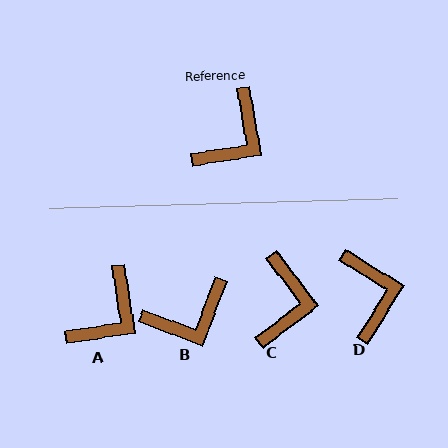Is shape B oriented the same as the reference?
No, it is off by about 30 degrees.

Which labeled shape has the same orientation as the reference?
A.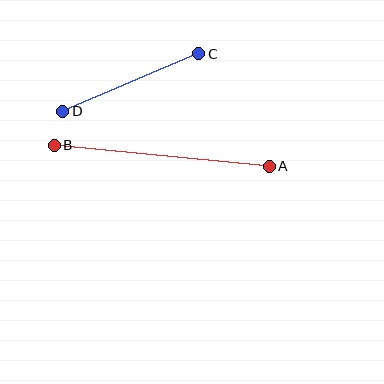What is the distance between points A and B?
The distance is approximately 216 pixels.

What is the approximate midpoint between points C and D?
The midpoint is at approximately (131, 83) pixels.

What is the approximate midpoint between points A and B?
The midpoint is at approximately (162, 156) pixels.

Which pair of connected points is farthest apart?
Points A and B are farthest apart.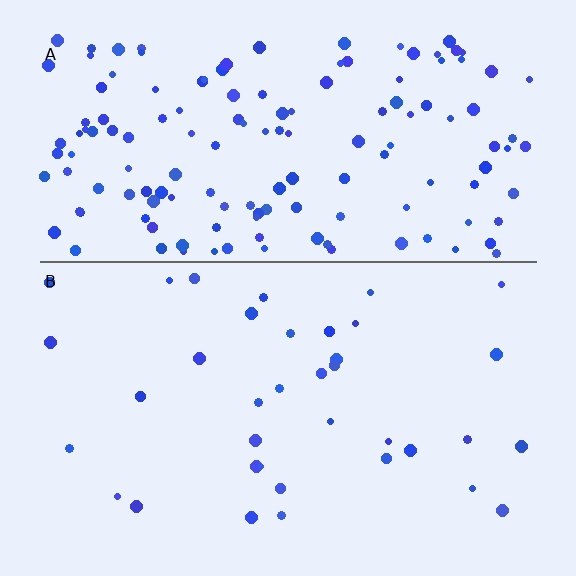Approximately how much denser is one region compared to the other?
Approximately 4.0× — region A over region B.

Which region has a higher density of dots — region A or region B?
A (the top).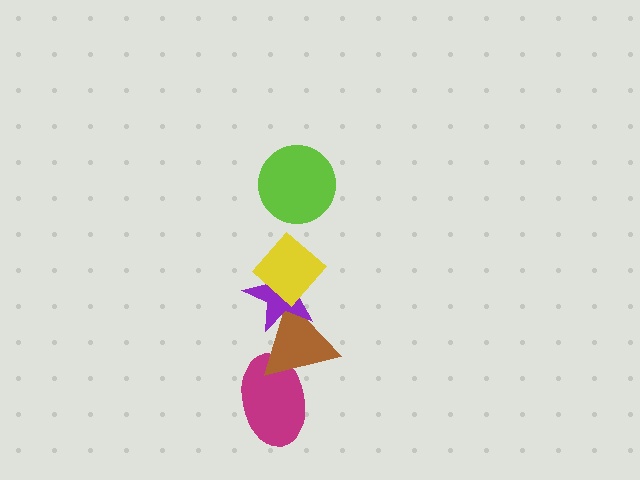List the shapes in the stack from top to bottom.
From top to bottom: the lime circle, the yellow diamond, the purple star, the brown triangle, the magenta ellipse.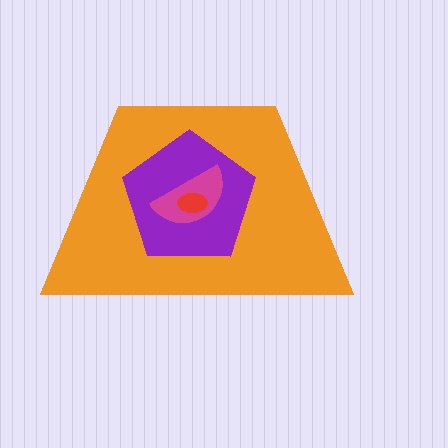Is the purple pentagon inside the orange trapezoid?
Yes.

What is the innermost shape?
The red ellipse.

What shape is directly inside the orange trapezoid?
The purple pentagon.